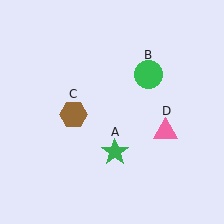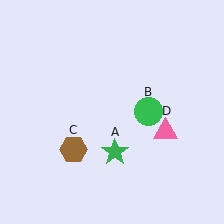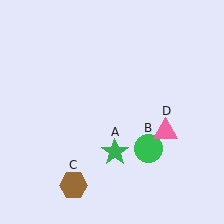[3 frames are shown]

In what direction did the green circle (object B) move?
The green circle (object B) moved down.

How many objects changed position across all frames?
2 objects changed position: green circle (object B), brown hexagon (object C).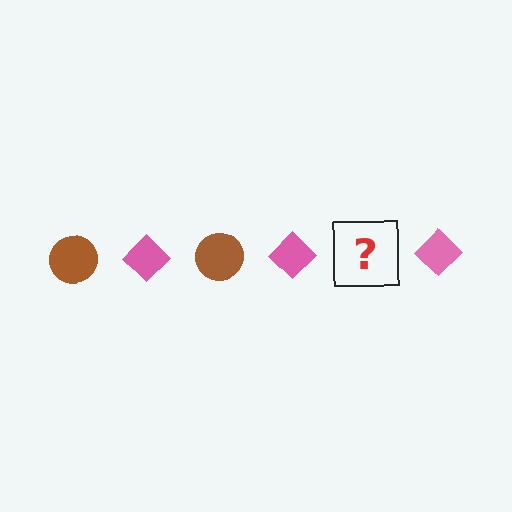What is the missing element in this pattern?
The missing element is a brown circle.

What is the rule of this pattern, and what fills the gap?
The rule is that the pattern alternates between brown circle and pink diamond. The gap should be filled with a brown circle.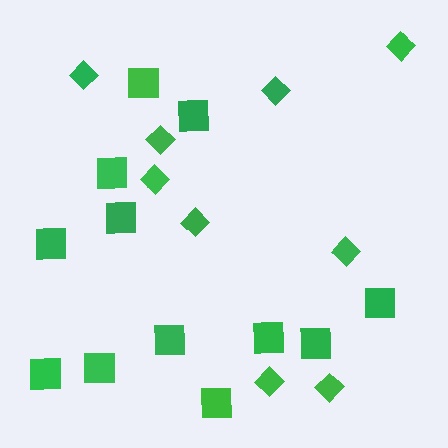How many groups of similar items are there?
There are 2 groups: one group of squares (12) and one group of diamonds (9).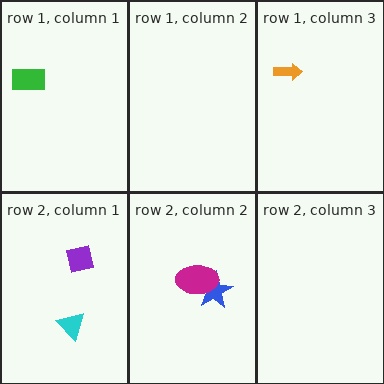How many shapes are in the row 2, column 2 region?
2.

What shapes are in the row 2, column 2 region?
The blue star, the magenta ellipse.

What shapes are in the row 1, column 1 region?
The green rectangle.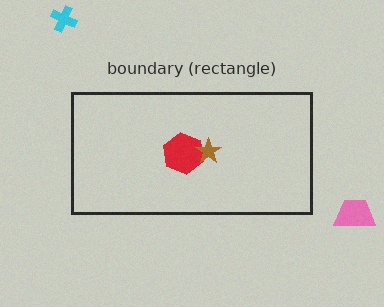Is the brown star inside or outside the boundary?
Inside.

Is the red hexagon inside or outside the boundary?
Inside.